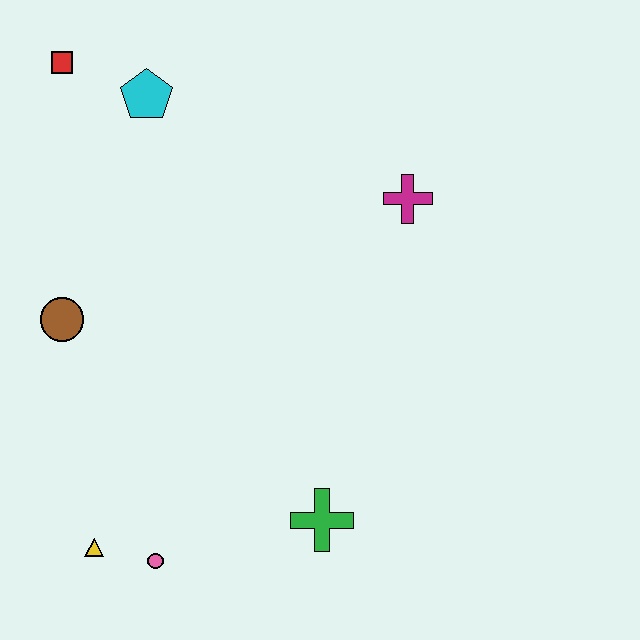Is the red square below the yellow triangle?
No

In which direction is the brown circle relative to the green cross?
The brown circle is to the left of the green cross.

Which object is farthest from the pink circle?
The red square is farthest from the pink circle.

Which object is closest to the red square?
The cyan pentagon is closest to the red square.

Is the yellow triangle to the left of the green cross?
Yes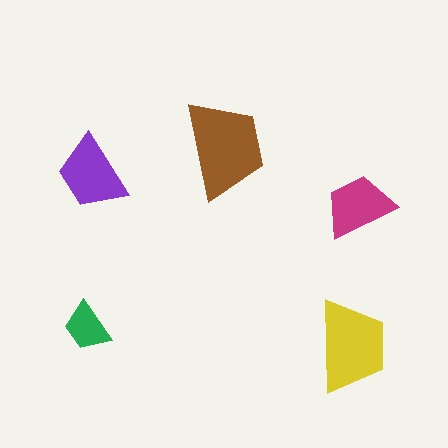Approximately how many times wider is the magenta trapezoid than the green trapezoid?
About 1.5 times wider.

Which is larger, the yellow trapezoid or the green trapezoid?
The yellow one.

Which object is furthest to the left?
The green trapezoid is leftmost.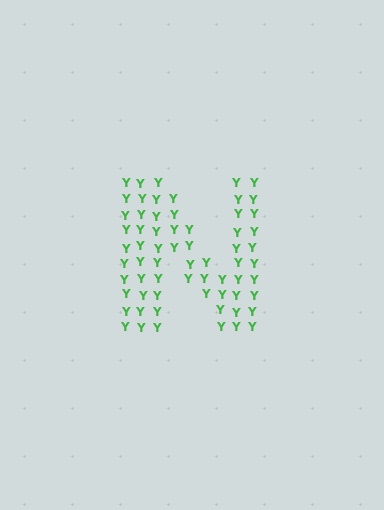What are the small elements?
The small elements are letter Y's.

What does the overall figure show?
The overall figure shows the letter N.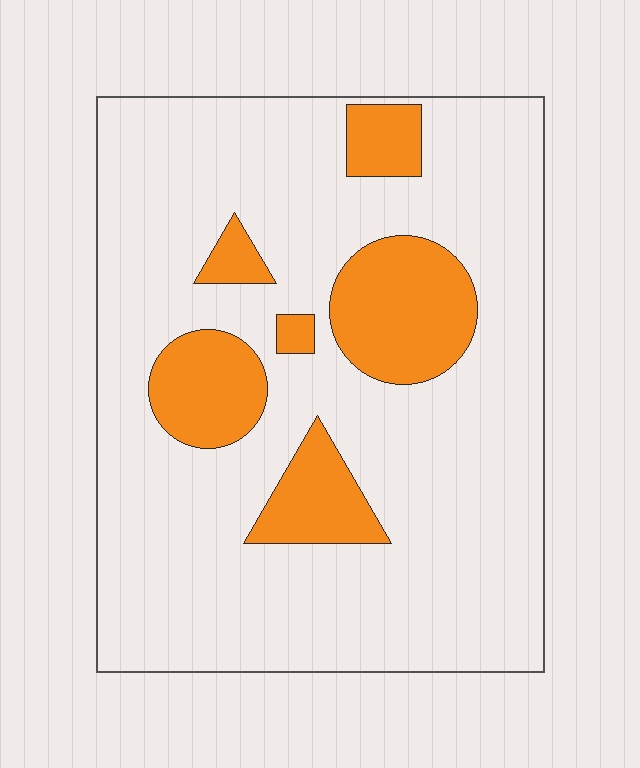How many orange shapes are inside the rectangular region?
6.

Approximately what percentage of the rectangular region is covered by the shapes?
Approximately 20%.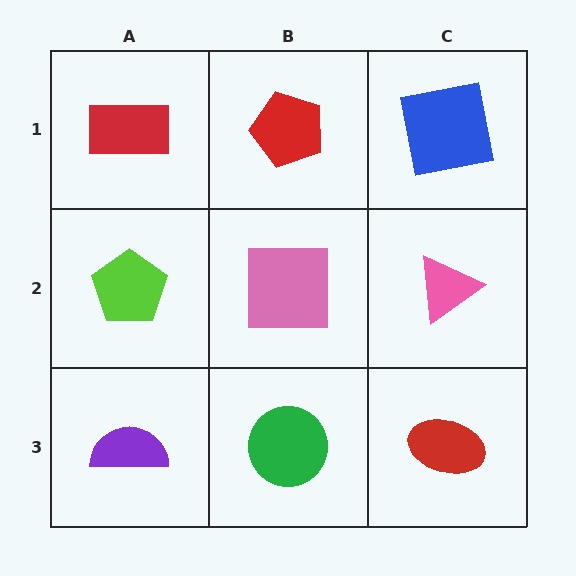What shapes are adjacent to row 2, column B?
A red pentagon (row 1, column B), a green circle (row 3, column B), a lime pentagon (row 2, column A), a pink triangle (row 2, column C).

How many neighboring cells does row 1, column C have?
2.